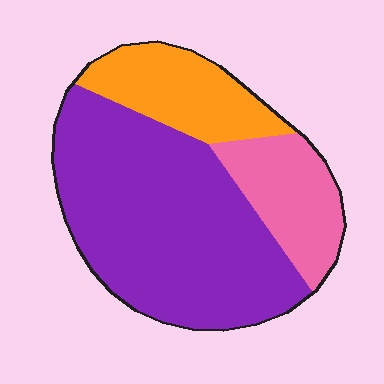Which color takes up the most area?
Purple, at roughly 60%.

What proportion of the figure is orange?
Orange takes up about one fifth (1/5) of the figure.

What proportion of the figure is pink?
Pink takes up between a sixth and a third of the figure.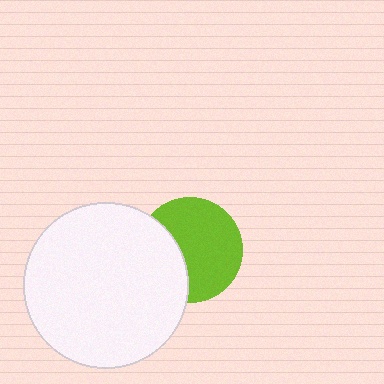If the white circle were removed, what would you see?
You would see the complete lime circle.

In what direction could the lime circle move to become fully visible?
The lime circle could move right. That would shift it out from behind the white circle entirely.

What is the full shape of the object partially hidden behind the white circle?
The partially hidden object is a lime circle.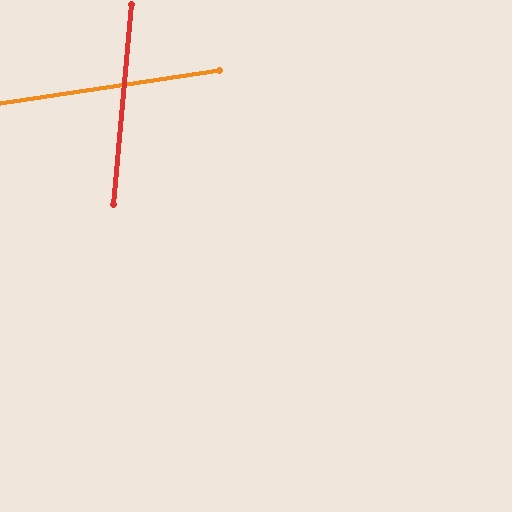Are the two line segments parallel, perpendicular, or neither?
Neither parallel nor perpendicular — they differ by about 76°.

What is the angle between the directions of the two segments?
Approximately 76 degrees.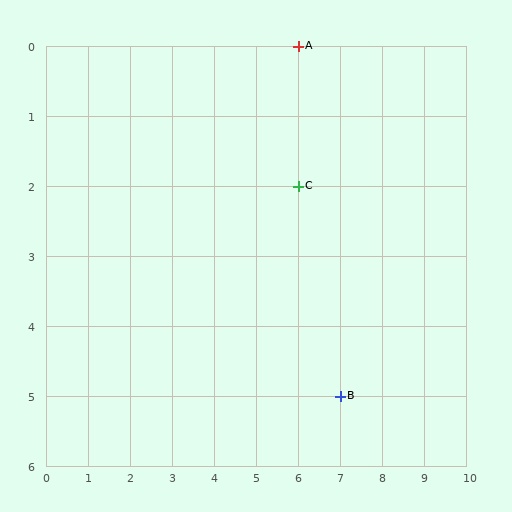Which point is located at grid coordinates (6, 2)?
Point C is at (6, 2).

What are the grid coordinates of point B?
Point B is at grid coordinates (7, 5).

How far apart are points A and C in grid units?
Points A and C are 2 rows apart.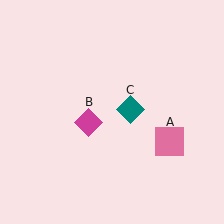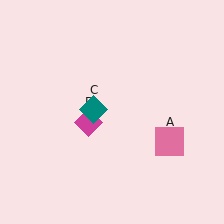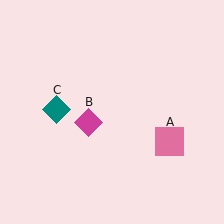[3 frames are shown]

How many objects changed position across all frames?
1 object changed position: teal diamond (object C).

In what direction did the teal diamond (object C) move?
The teal diamond (object C) moved left.